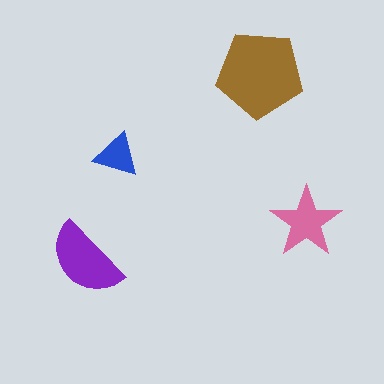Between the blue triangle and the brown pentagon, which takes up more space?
The brown pentagon.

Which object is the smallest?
The blue triangle.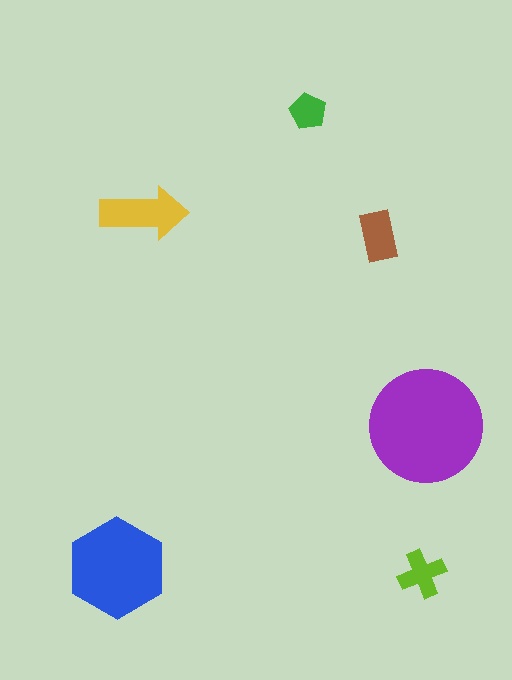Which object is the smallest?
The green pentagon.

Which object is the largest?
The purple circle.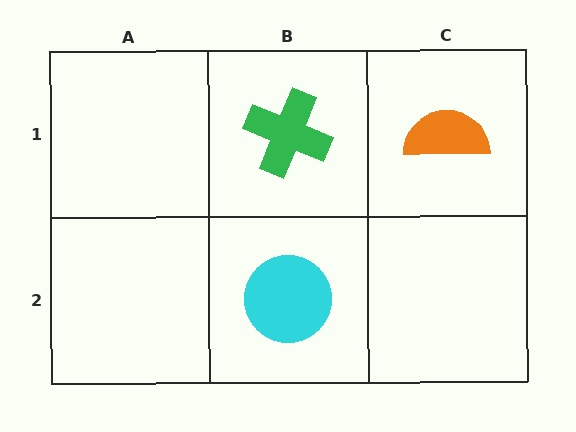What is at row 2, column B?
A cyan circle.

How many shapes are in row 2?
1 shape.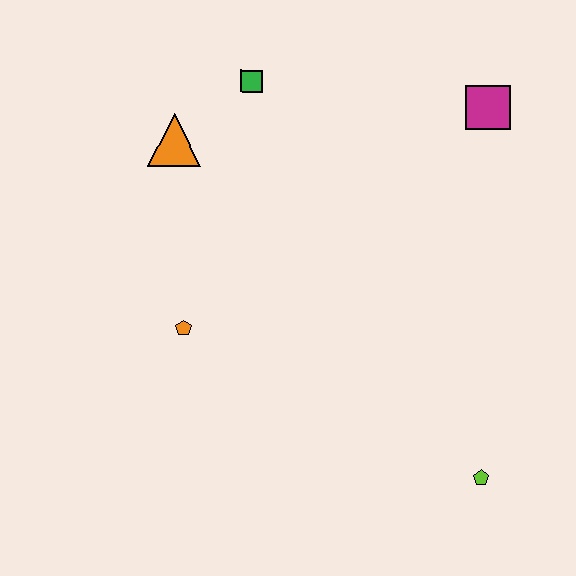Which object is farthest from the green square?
The lime pentagon is farthest from the green square.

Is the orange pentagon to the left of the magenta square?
Yes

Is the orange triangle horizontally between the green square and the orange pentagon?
No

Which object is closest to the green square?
The orange triangle is closest to the green square.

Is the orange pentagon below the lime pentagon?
No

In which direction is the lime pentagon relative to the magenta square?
The lime pentagon is below the magenta square.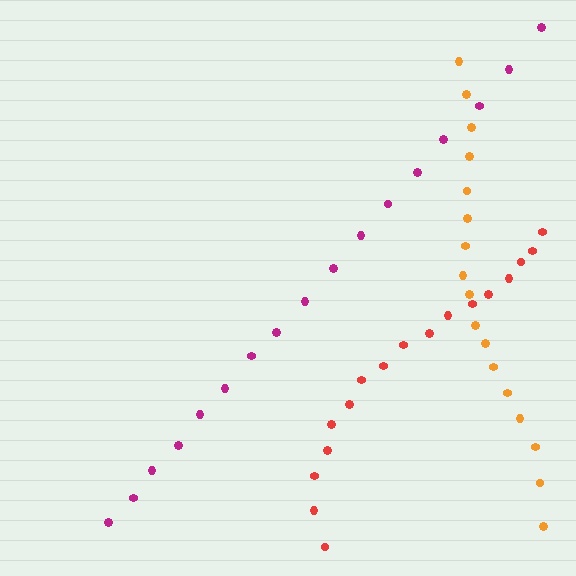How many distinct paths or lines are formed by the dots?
There are 3 distinct paths.